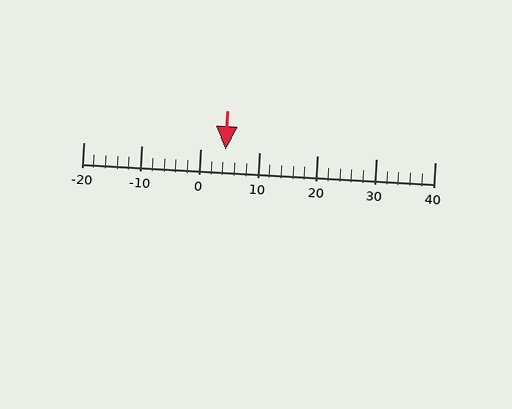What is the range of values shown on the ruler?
The ruler shows values from -20 to 40.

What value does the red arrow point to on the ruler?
The red arrow points to approximately 4.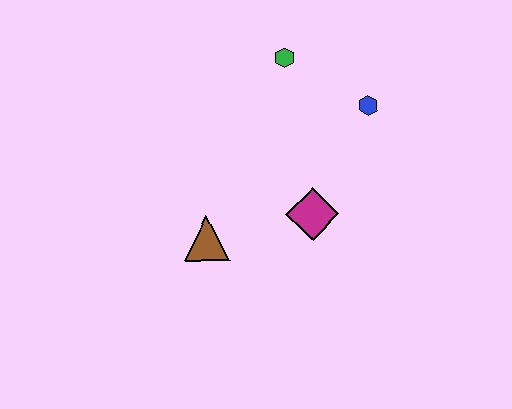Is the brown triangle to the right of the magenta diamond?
No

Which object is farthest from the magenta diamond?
The green hexagon is farthest from the magenta diamond.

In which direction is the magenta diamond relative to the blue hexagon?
The magenta diamond is below the blue hexagon.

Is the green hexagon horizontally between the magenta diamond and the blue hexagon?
No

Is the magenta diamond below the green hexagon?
Yes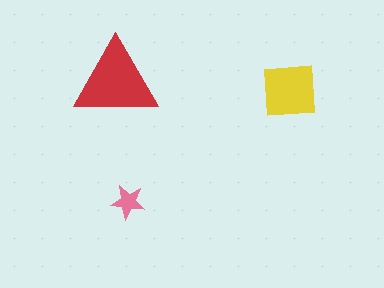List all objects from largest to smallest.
The red triangle, the yellow square, the pink star.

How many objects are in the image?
There are 3 objects in the image.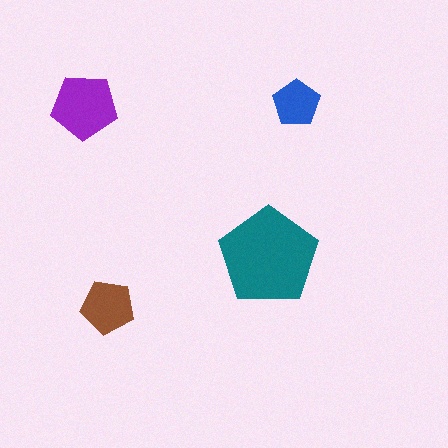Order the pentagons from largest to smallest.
the teal one, the purple one, the brown one, the blue one.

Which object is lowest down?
The brown pentagon is bottommost.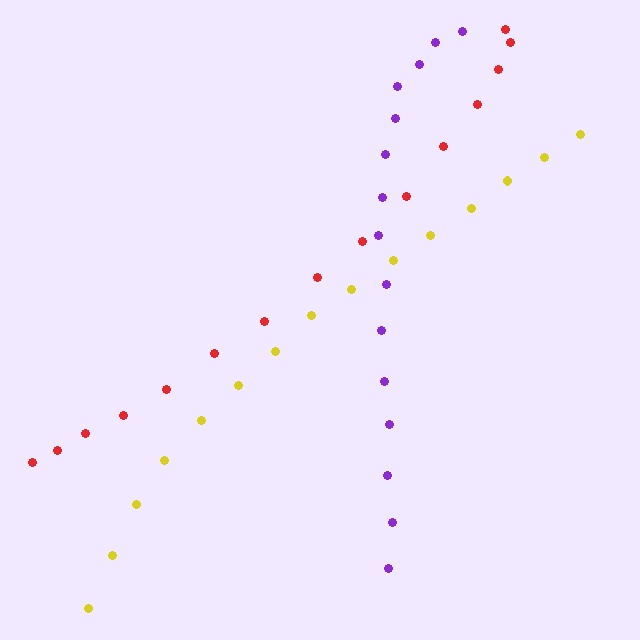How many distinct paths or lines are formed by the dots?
There are 3 distinct paths.